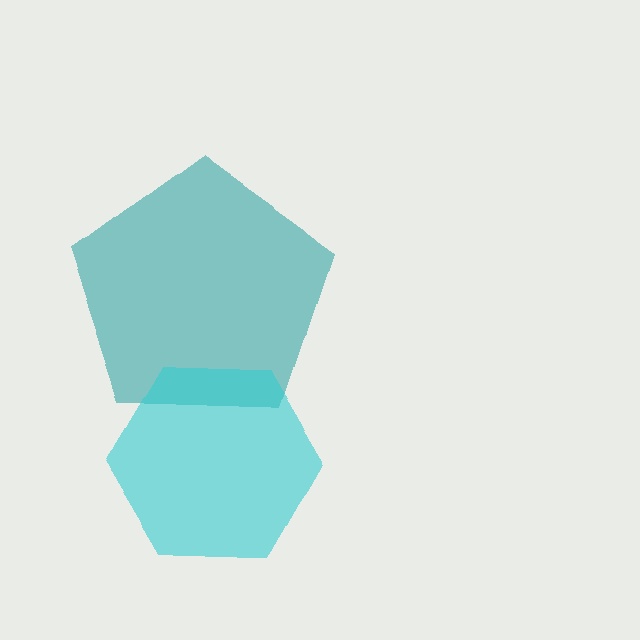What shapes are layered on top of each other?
The layered shapes are: a teal pentagon, a cyan hexagon.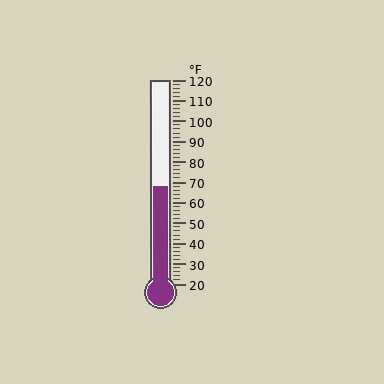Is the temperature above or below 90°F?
The temperature is below 90°F.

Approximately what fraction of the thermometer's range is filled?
The thermometer is filled to approximately 50% of its range.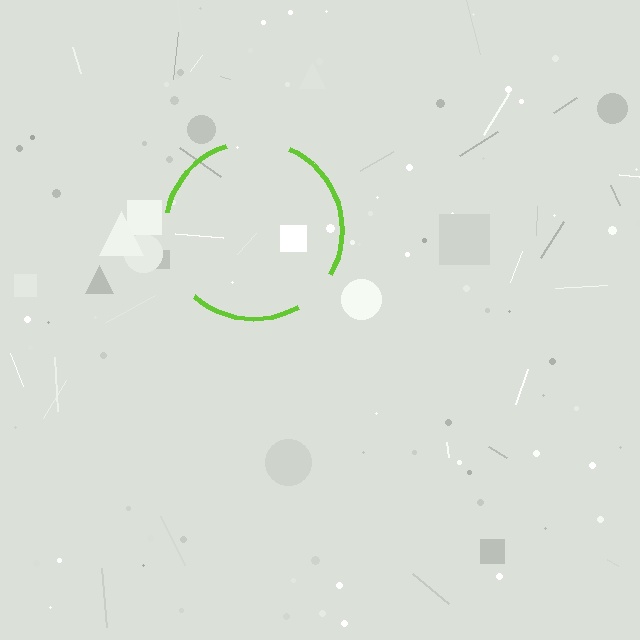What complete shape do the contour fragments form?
The contour fragments form a circle.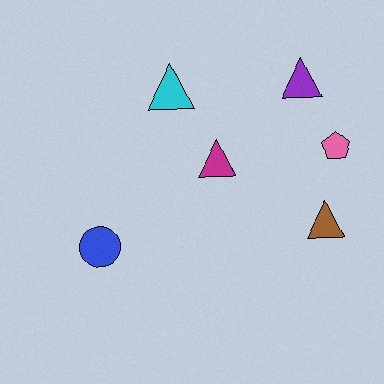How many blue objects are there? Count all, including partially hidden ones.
There is 1 blue object.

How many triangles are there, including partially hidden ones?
There are 4 triangles.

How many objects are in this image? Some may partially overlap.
There are 6 objects.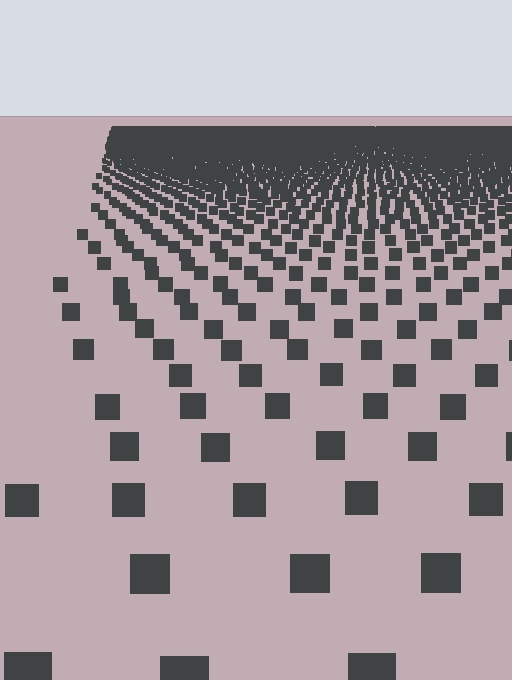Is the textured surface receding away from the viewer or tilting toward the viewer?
The surface is receding away from the viewer. Texture elements get smaller and denser toward the top.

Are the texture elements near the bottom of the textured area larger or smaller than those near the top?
Larger. Near the bottom, elements are closer to the viewer and appear at a bigger on-screen size.